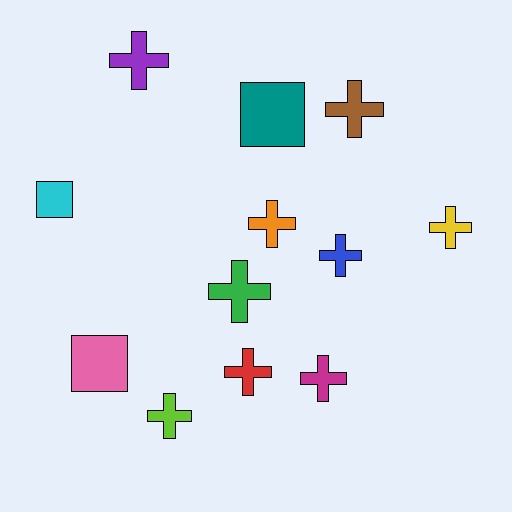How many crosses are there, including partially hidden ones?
There are 9 crosses.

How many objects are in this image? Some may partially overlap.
There are 12 objects.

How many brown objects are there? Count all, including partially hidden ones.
There is 1 brown object.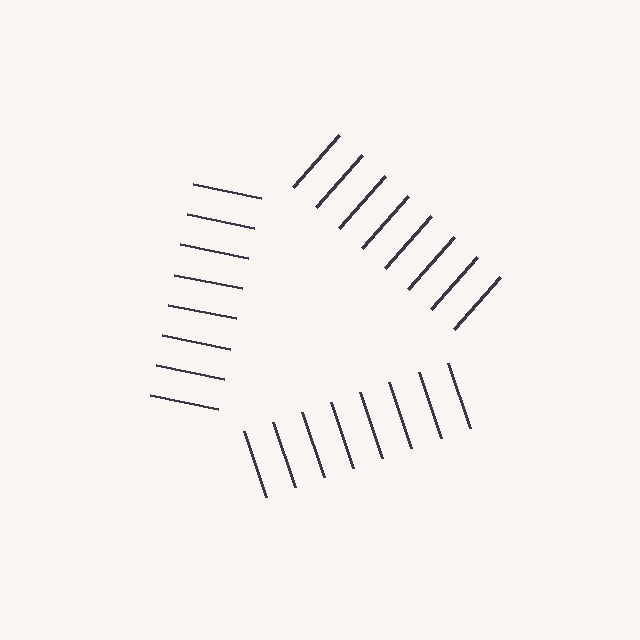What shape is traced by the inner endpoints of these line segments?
An illusory triangle — the line segments terminate on its edges but no continuous stroke is drawn.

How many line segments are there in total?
24 — 8 along each of the 3 edges.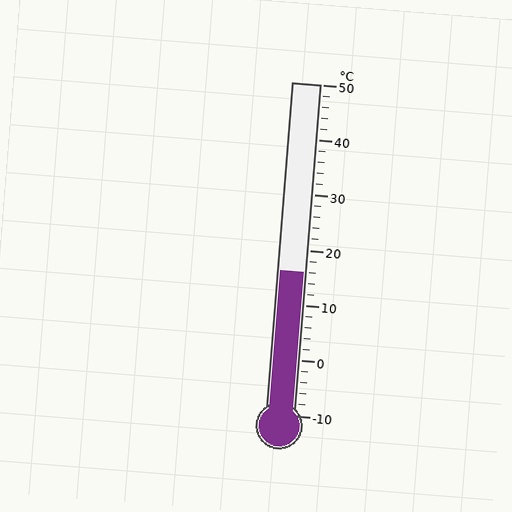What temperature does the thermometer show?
The thermometer shows approximately 16°C.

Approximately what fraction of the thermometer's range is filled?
The thermometer is filled to approximately 45% of its range.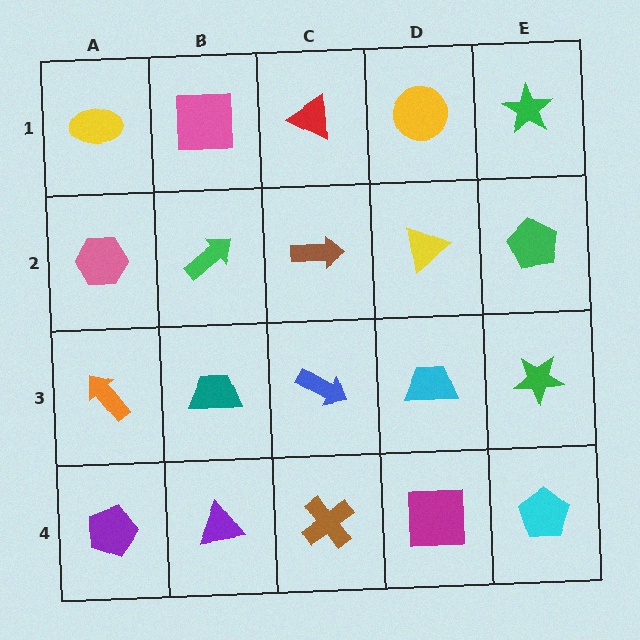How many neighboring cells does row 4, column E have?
2.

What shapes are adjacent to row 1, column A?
A pink hexagon (row 2, column A), a pink square (row 1, column B).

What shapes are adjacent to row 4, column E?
A green star (row 3, column E), a magenta square (row 4, column D).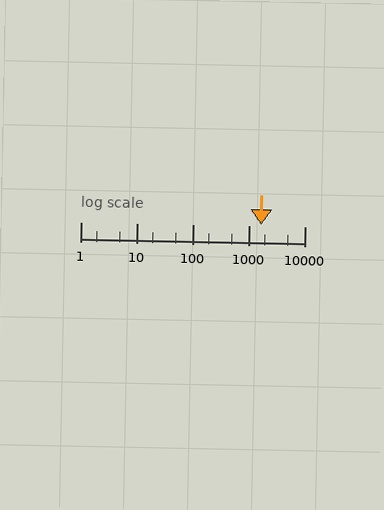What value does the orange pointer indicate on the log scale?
The pointer indicates approximately 1700.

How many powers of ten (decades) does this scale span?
The scale spans 4 decades, from 1 to 10000.